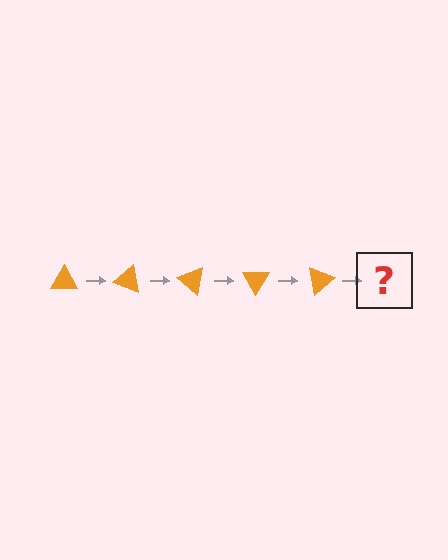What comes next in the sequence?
The next element should be an orange triangle rotated 100 degrees.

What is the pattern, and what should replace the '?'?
The pattern is that the triangle rotates 20 degrees each step. The '?' should be an orange triangle rotated 100 degrees.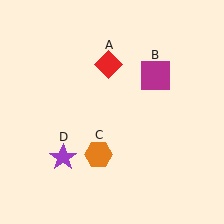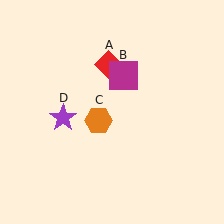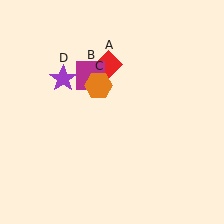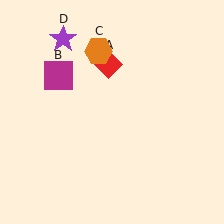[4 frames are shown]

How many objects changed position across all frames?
3 objects changed position: magenta square (object B), orange hexagon (object C), purple star (object D).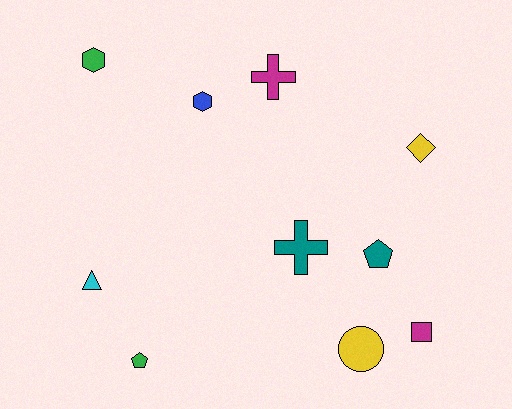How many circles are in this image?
There is 1 circle.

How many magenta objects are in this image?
There are 2 magenta objects.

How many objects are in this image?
There are 10 objects.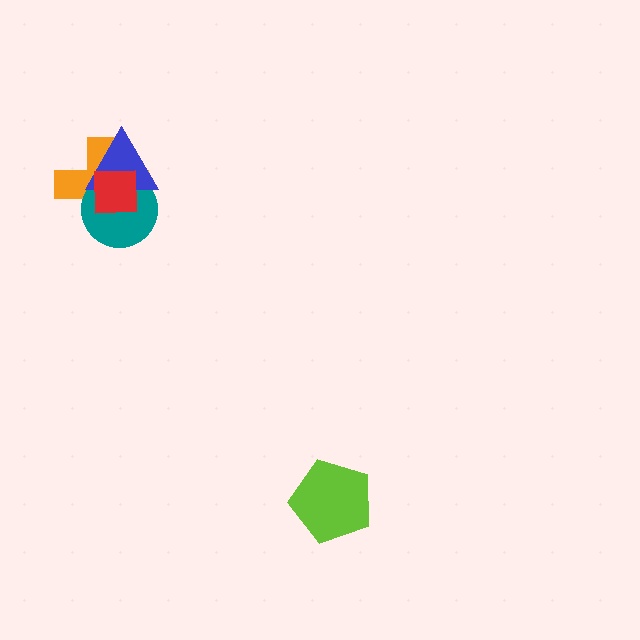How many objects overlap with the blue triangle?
3 objects overlap with the blue triangle.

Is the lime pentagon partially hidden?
No, no other shape covers it.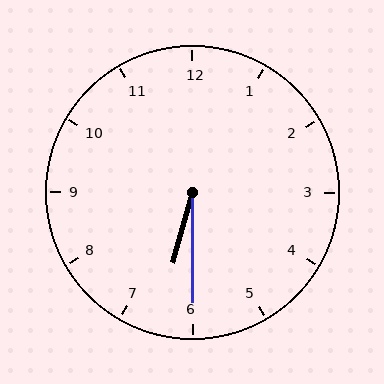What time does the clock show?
6:30.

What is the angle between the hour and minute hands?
Approximately 15 degrees.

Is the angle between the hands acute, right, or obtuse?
It is acute.